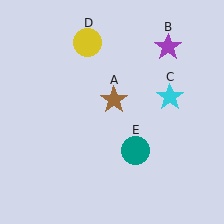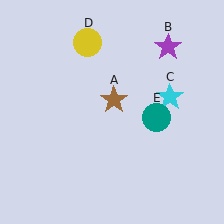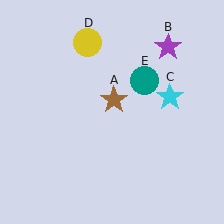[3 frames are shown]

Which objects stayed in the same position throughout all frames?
Brown star (object A) and purple star (object B) and cyan star (object C) and yellow circle (object D) remained stationary.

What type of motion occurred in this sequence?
The teal circle (object E) rotated counterclockwise around the center of the scene.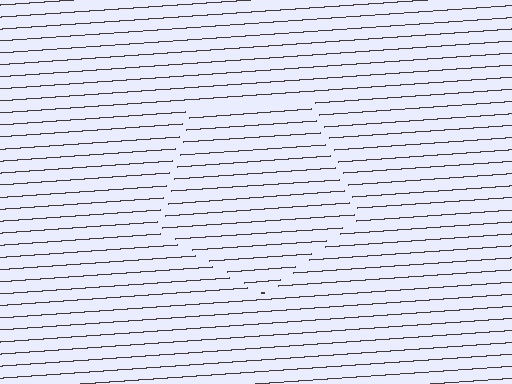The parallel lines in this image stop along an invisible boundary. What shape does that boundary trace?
An illusory pentagon. The interior of the shape contains the same grating, shifted by half a period — the contour is defined by the phase discontinuity where line-ends from the inner and outer gratings abut.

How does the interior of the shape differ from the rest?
The interior of the shape contains the same grating, shifted by half a period — the contour is defined by the phase discontinuity where line-ends from the inner and outer gratings abut.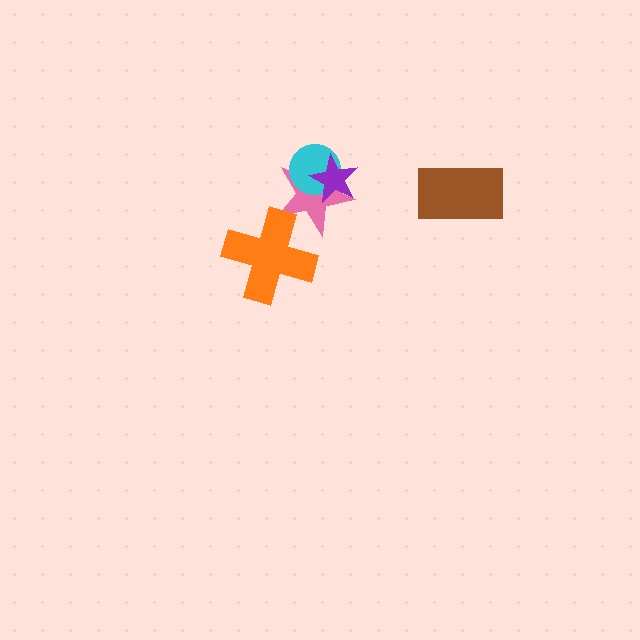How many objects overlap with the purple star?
2 objects overlap with the purple star.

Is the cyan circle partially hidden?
Yes, it is partially covered by another shape.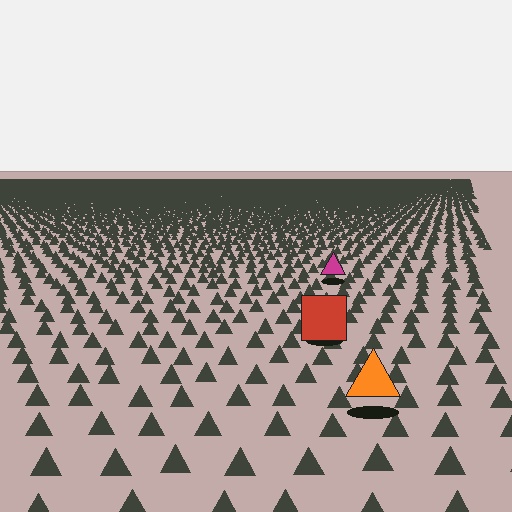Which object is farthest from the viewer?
The magenta triangle is farthest from the viewer. It appears smaller and the ground texture around it is denser.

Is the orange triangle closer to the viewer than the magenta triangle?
Yes. The orange triangle is closer — you can tell from the texture gradient: the ground texture is coarser near it.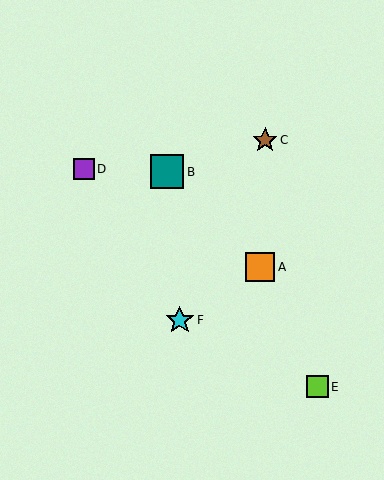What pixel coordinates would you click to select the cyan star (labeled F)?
Click at (180, 320) to select the cyan star F.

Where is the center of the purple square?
The center of the purple square is at (84, 169).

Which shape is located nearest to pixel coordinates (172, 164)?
The teal square (labeled B) at (167, 172) is nearest to that location.